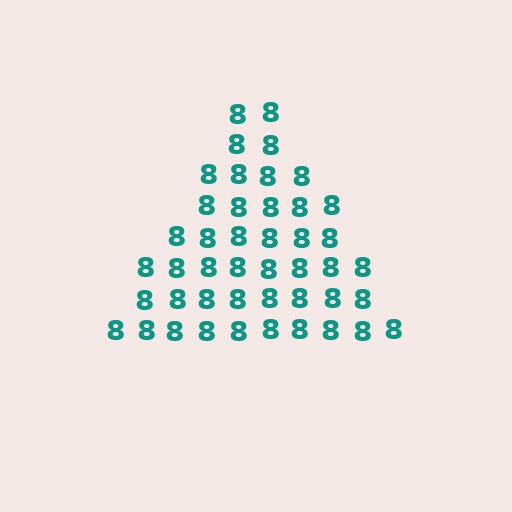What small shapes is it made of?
It is made of small digit 8's.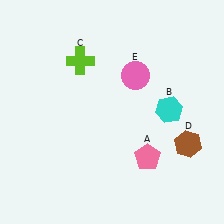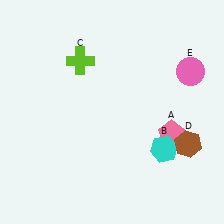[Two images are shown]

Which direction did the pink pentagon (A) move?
The pink pentagon (A) moved right.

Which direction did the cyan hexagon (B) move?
The cyan hexagon (B) moved down.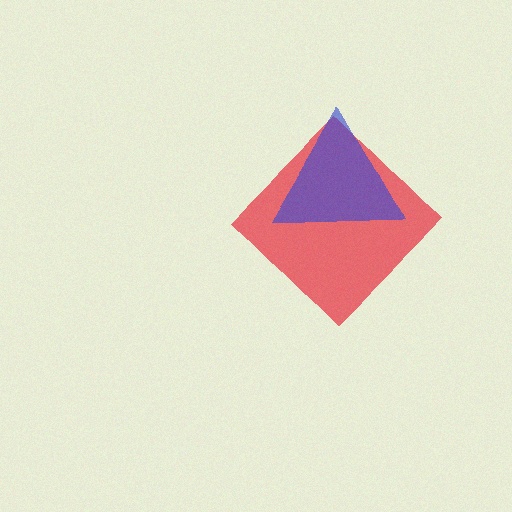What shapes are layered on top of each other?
The layered shapes are: a red diamond, a blue triangle.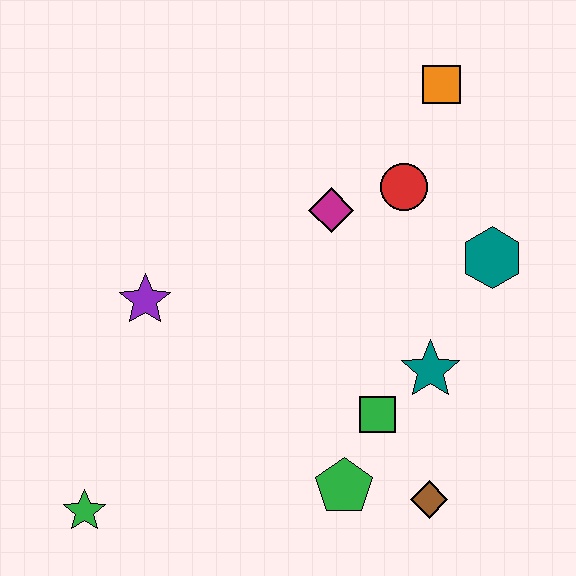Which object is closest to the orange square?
The red circle is closest to the orange square.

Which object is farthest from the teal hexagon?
The green star is farthest from the teal hexagon.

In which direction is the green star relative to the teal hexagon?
The green star is to the left of the teal hexagon.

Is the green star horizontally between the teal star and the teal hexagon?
No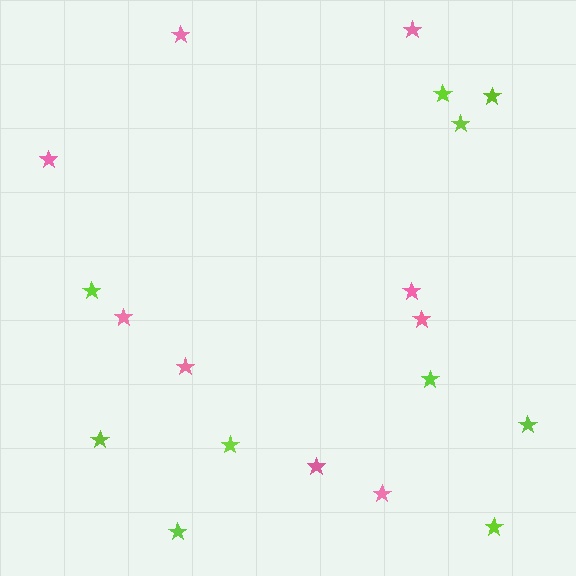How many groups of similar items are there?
There are 2 groups: one group of lime stars (10) and one group of pink stars (9).